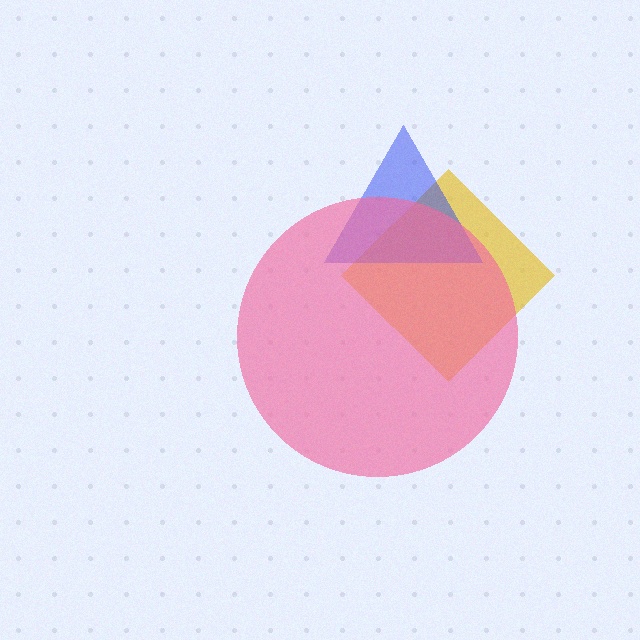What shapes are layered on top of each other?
The layered shapes are: a yellow diamond, a blue triangle, a pink circle.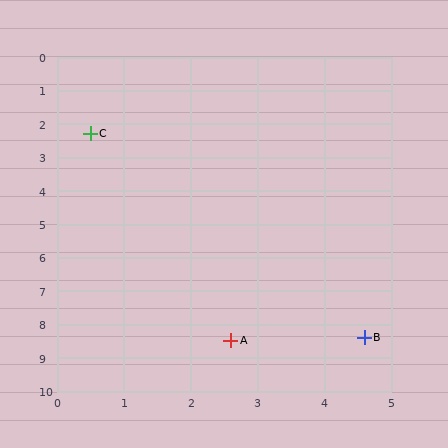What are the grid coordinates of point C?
Point C is at approximately (0.5, 2.3).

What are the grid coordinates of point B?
Point B is at approximately (4.6, 8.4).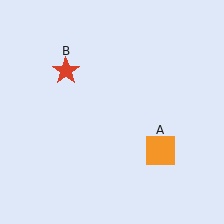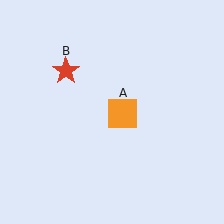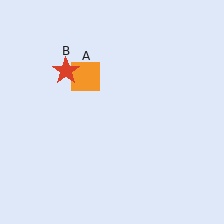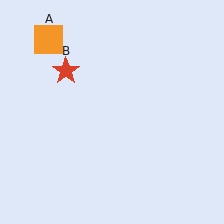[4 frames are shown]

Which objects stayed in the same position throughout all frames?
Red star (object B) remained stationary.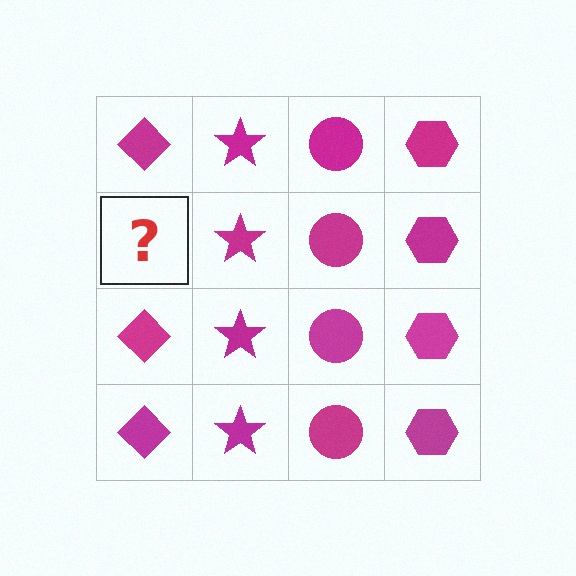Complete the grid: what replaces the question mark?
The question mark should be replaced with a magenta diamond.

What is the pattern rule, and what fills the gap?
The rule is that each column has a consistent shape. The gap should be filled with a magenta diamond.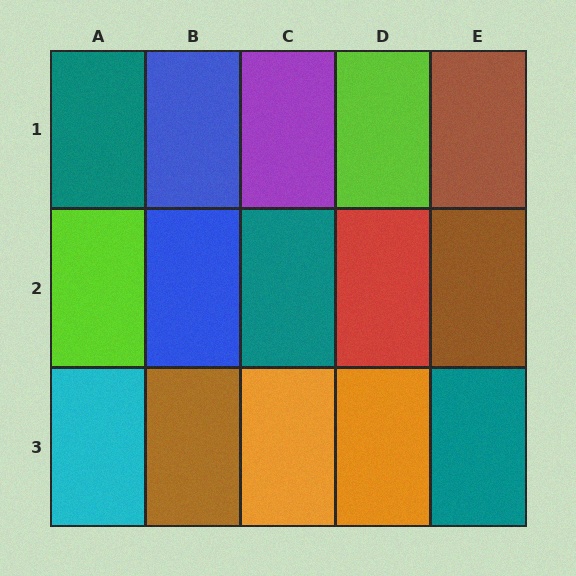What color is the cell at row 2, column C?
Teal.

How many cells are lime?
2 cells are lime.